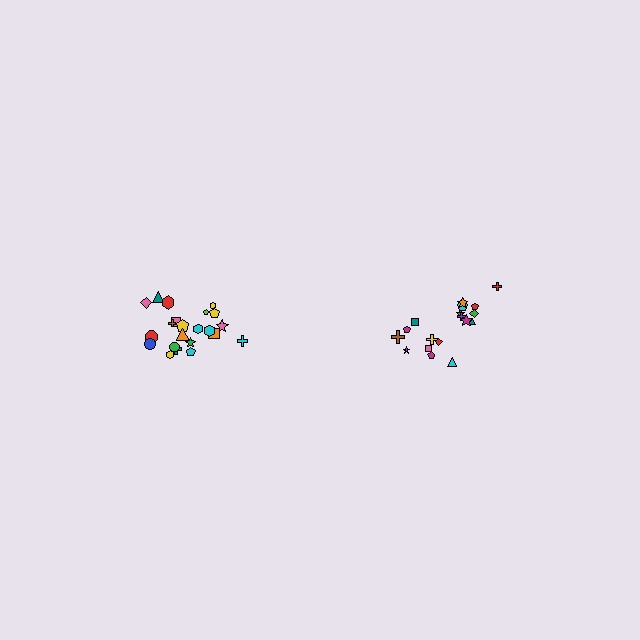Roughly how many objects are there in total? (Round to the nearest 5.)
Roughly 40 objects in total.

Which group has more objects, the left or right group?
The left group.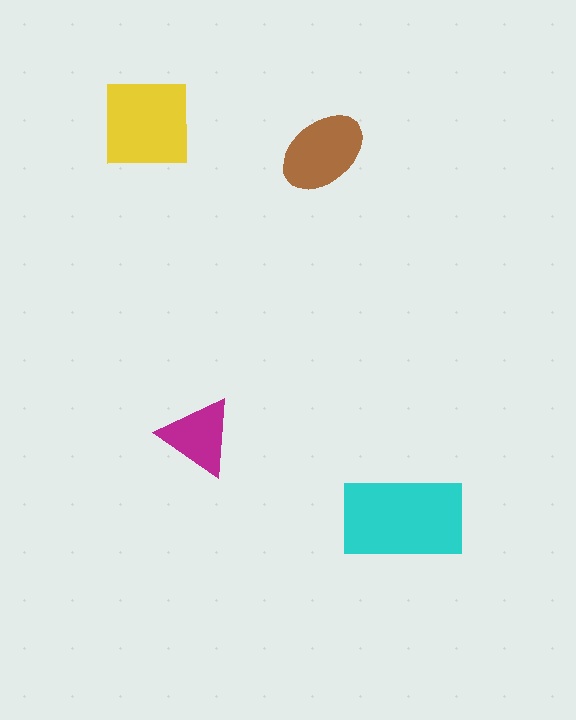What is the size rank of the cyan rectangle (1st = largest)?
1st.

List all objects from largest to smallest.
The cyan rectangle, the yellow square, the brown ellipse, the magenta triangle.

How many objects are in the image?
There are 4 objects in the image.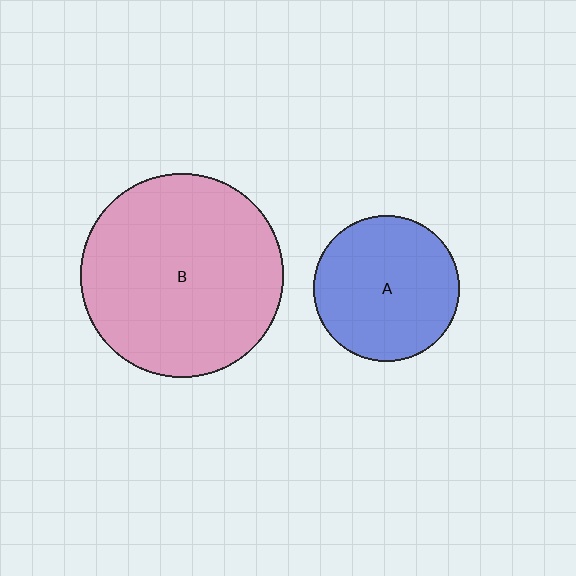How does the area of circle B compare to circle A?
Approximately 1.9 times.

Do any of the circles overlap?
No, none of the circles overlap.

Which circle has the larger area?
Circle B (pink).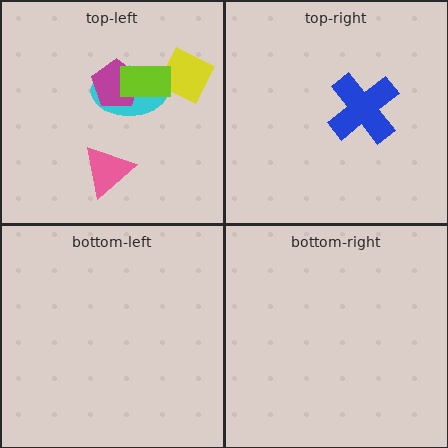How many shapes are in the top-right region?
1.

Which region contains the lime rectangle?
The top-left region.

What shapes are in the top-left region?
The cyan ellipse, the yellow diamond, the magenta pentagon, the lime rectangle, the pink triangle.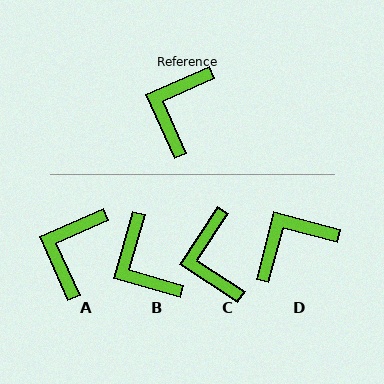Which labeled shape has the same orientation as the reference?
A.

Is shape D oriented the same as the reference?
No, it is off by about 39 degrees.